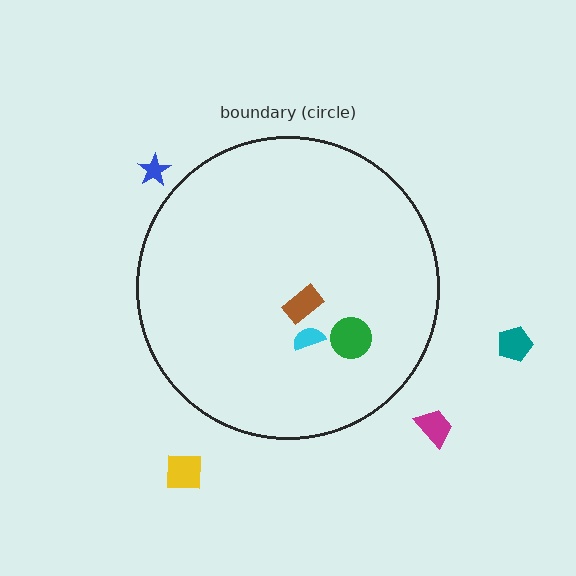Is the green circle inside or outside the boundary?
Inside.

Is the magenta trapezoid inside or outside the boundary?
Outside.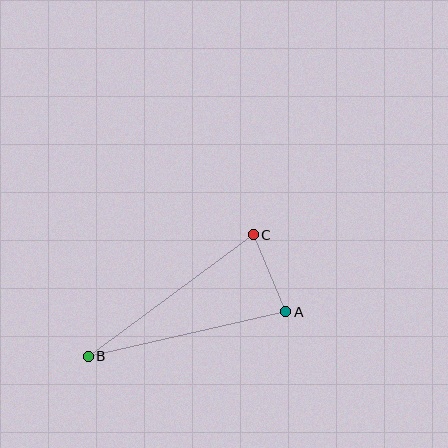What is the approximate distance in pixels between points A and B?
The distance between A and B is approximately 202 pixels.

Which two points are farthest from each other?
Points B and C are farthest from each other.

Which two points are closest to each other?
Points A and C are closest to each other.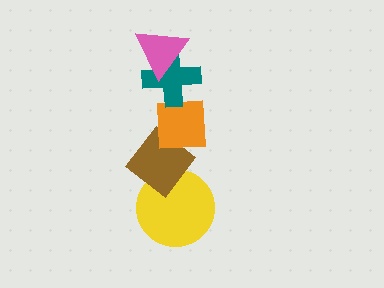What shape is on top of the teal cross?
The pink triangle is on top of the teal cross.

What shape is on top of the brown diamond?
The orange square is on top of the brown diamond.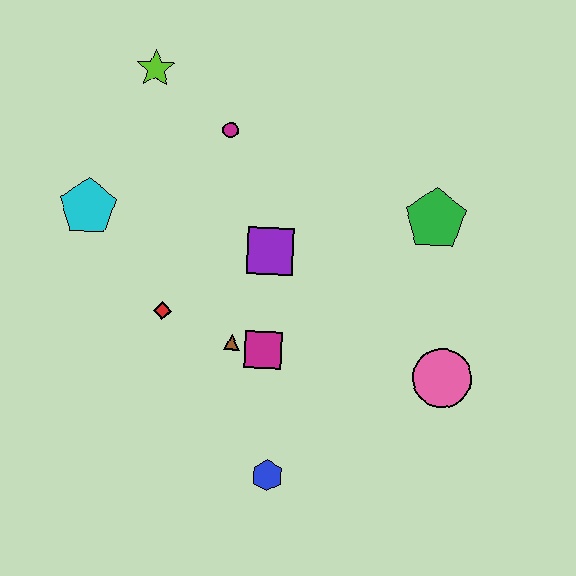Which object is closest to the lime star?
The magenta circle is closest to the lime star.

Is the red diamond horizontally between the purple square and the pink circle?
No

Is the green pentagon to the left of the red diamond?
No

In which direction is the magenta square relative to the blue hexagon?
The magenta square is above the blue hexagon.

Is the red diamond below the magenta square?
No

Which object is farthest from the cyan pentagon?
The pink circle is farthest from the cyan pentagon.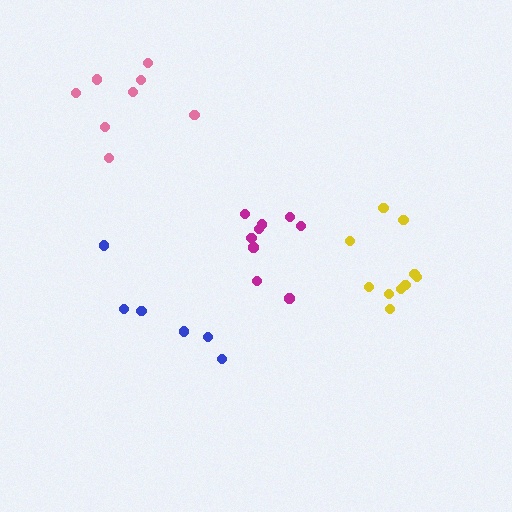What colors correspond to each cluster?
The clusters are colored: blue, yellow, pink, magenta.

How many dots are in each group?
Group 1: 6 dots, Group 2: 10 dots, Group 3: 8 dots, Group 4: 9 dots (33 total).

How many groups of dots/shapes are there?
There are 4 groups.